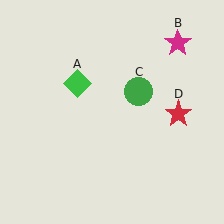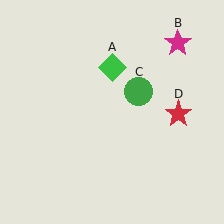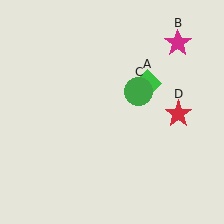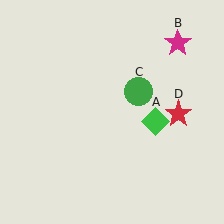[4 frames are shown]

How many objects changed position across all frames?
1 object changed position: green diamond (object A).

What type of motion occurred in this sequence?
The green diamond (object A) rotated clockwise around the center of the scene.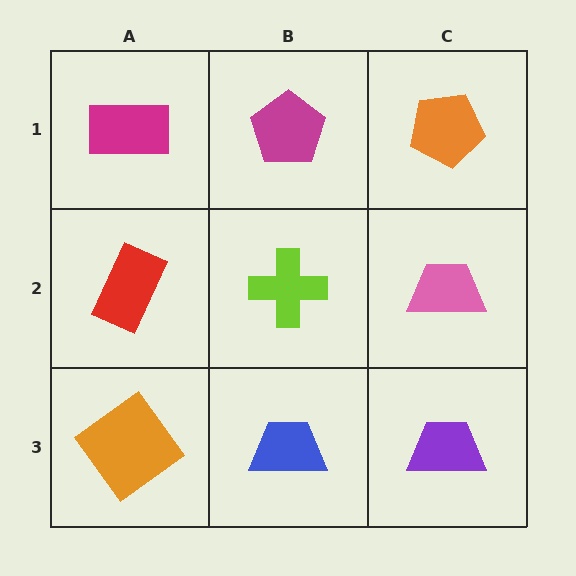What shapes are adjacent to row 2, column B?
A magenta pentagon (row 1, column B), a blue trapezoid (row 3, column B), a red rectangle (row 2, column A), a pink trapezoid (row 2, column C).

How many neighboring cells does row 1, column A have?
2.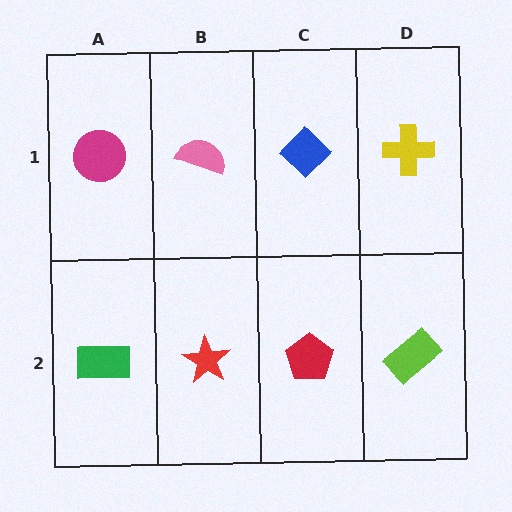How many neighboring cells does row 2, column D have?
2.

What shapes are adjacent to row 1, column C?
A red pentagon (row 2, column C), a pink semicircle (row 1, column B), a yellow cross (row 1, column D).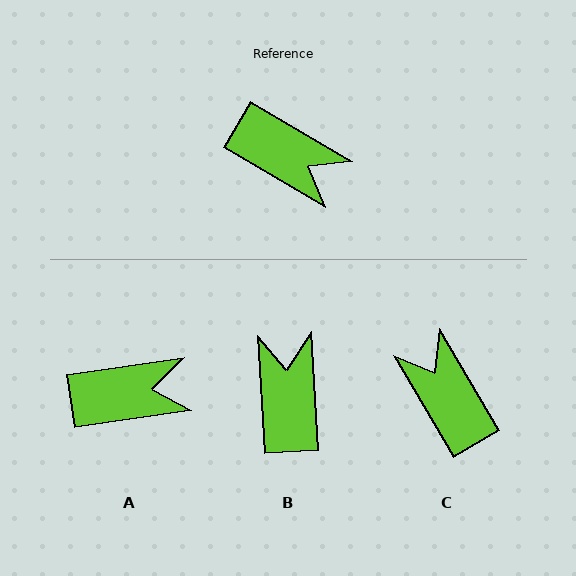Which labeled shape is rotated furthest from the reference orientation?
C, about 151 degrees away.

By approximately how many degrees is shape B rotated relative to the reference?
Approximately 124 degrees counter-clockwise.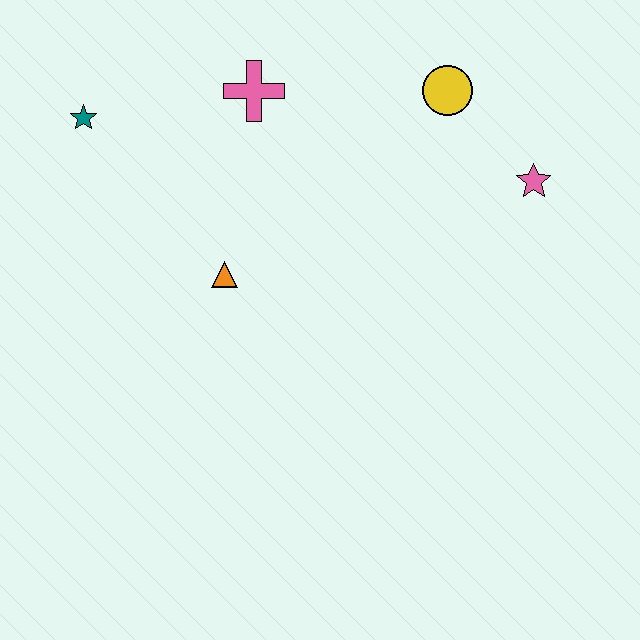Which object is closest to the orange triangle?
The pink cross is closest to the orange triangle.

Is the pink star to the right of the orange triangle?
Yes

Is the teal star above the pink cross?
No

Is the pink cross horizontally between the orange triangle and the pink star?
Yes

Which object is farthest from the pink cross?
The pink star is farthest from the pink cross.